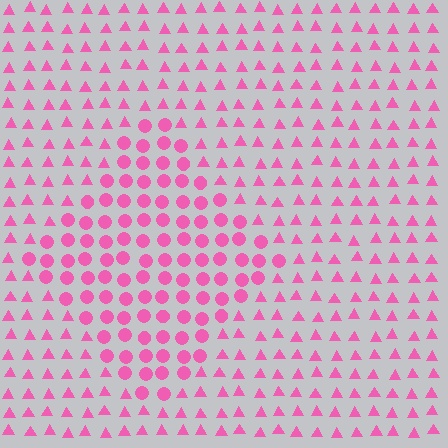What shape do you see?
I see a diamond.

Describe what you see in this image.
The image is filled with small pink elements arranged in a uniform grid. A diamond-shaped region contains circles, while the surrounding area contains triangles. The boundary is defined purely by the change in element shape.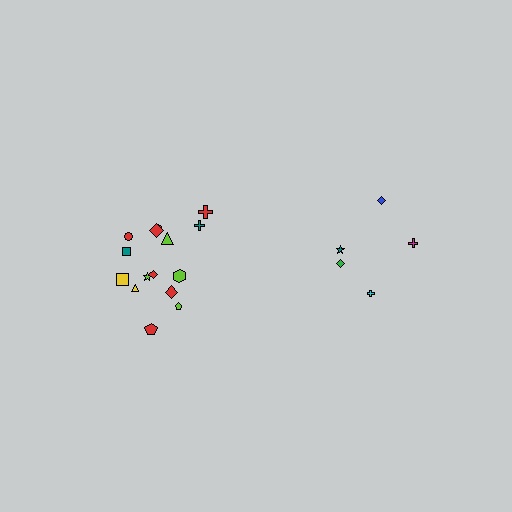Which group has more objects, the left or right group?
The left group.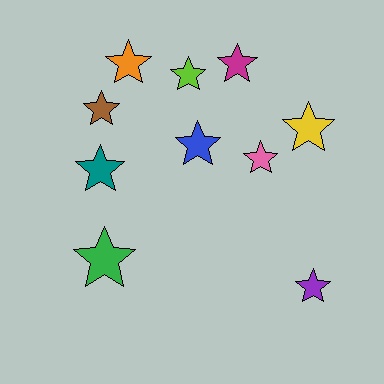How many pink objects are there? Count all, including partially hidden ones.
There is 1 pink object.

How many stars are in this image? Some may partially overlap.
There are 10 stars.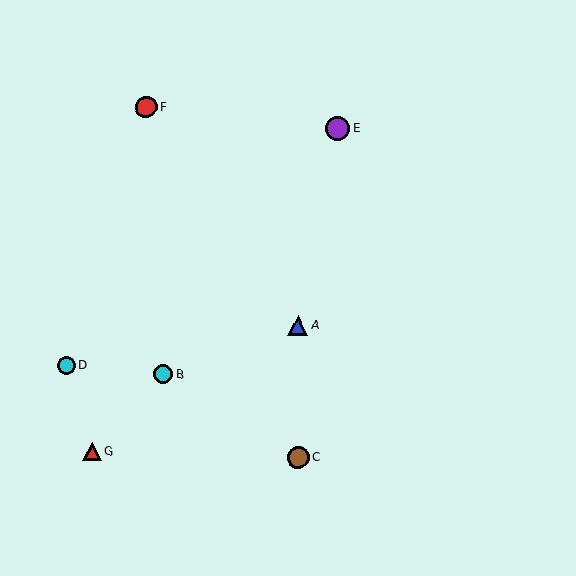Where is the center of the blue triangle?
The center of the blue triangle is at (298, 326).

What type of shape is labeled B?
Shape B is a cyan circle.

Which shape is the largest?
The purple circle (labeled E) is the largest.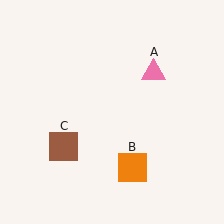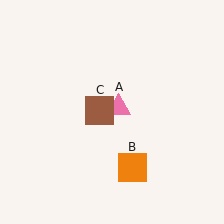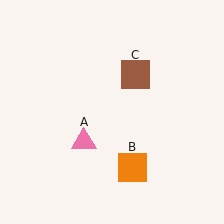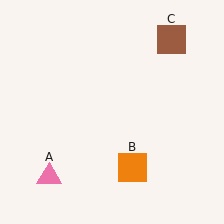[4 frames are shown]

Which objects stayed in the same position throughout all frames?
Orange square (object B) remained stationary.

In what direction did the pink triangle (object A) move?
The pink triangle (object A) moved down and to the left.